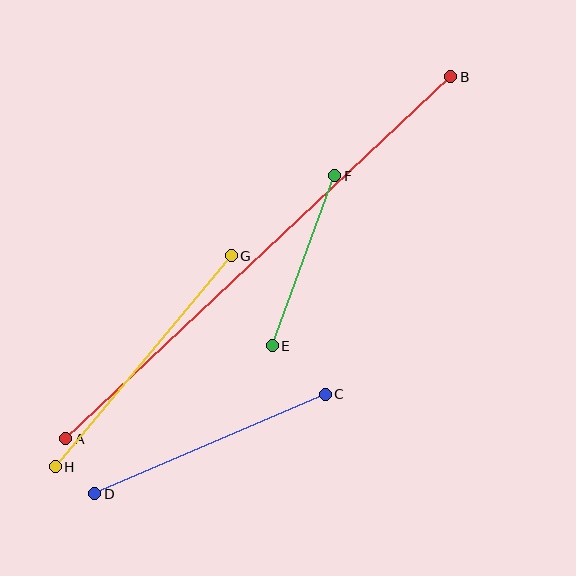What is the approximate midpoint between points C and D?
The midpoint is at approximately (210, 444) pixels.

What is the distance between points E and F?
The distance is approximately 181 pixels.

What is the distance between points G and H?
The distance is approximately 275 pixels.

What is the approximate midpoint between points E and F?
The midpoint is at approximately (303, 261) pixels.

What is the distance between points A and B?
The distance is approximately 528 pixels.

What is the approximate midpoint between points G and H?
The midpoint is at approximately (143, 361) pixels.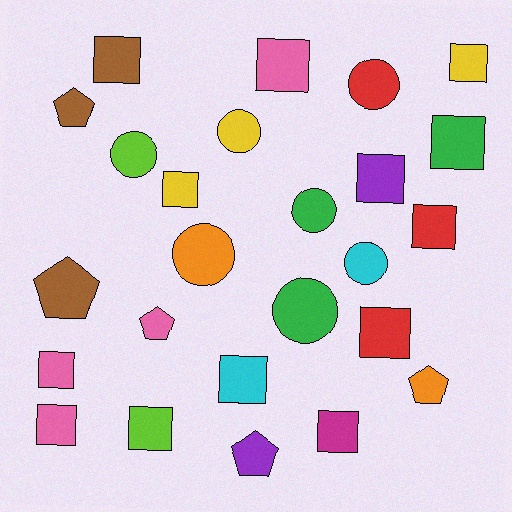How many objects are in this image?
There are 25 objects.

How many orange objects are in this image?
There are 2 orange objects.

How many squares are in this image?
There are 13 squares.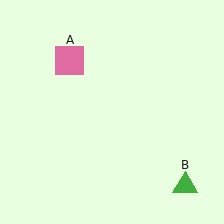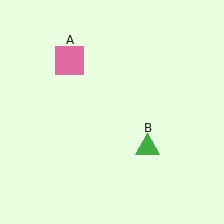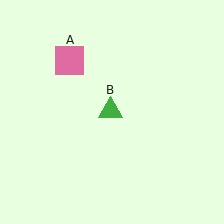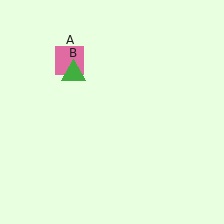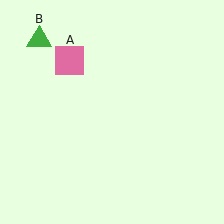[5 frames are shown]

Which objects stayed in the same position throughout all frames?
Pink square (object A) remained stationary.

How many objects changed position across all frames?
1 object changed position: green triangle (object B).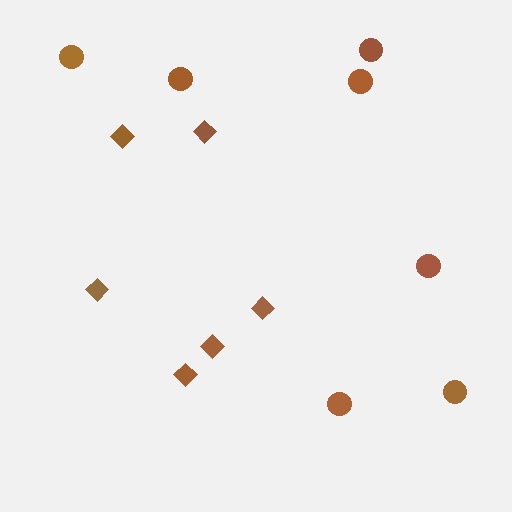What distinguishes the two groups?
There are 2 groups: one group of diamonds (6) and one group of circles (7).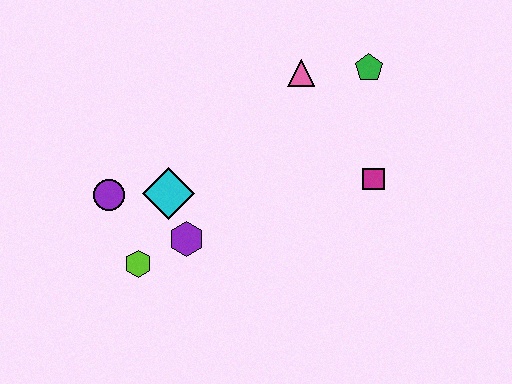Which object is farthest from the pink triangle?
The lime hexagon is farthest from the pink triangle.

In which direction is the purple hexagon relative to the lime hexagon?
The purple hexagon is to the right of the lime hexagon.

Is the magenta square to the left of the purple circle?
No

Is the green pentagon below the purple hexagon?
No